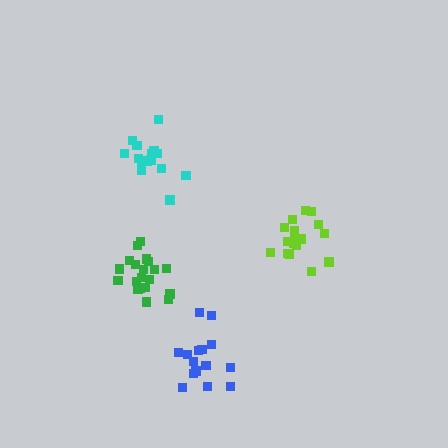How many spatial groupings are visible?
There are 4 spatial groupings.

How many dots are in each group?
Group 1: 16 dots, Group 2: 15 dots, Group 3: 18 dots, Group 4: 21 dots (70 total).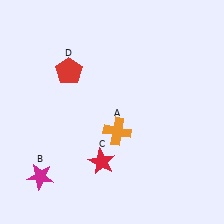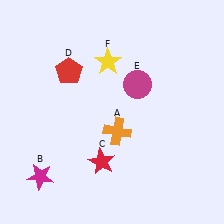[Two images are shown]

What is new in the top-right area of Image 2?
A magenta circle (E) was added in the top-right area of Image 2.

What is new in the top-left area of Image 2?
A yellow star (F) was added in the top-left area of Image 2.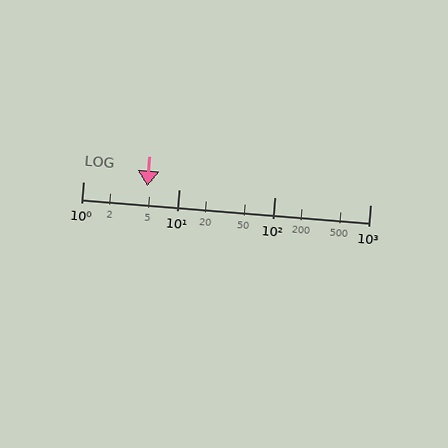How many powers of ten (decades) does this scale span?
The scale spans 3 decades, from 1 to 1000.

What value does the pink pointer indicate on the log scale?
The pointer indicates approximately 4.7.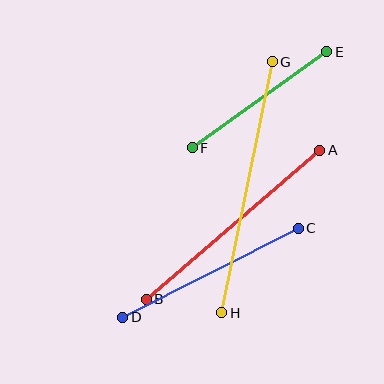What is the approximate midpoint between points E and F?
The midpoint is at approximately (259, 100) pixels.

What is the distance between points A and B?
The distance is approximately 229 pixels.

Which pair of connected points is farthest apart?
Points G and H are farthest apart.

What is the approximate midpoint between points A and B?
The midpoint is at approximately (233, 225) pixels.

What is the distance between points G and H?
The distance is approximately 256 pixels.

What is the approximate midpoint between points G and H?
The midpoint is at approximately (247, 187) pixels.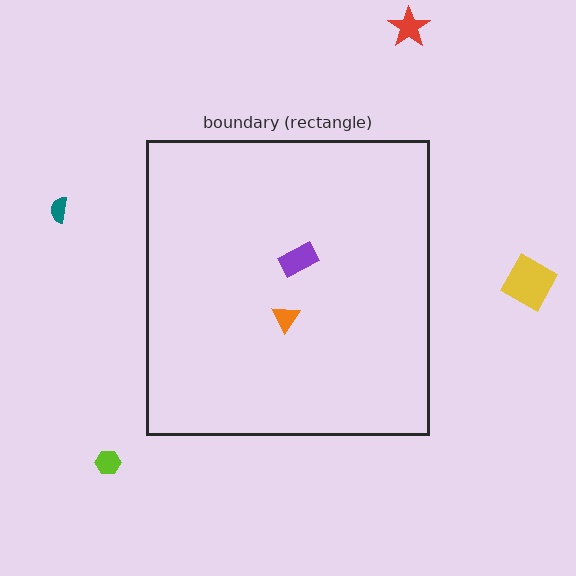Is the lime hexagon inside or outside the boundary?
Outside.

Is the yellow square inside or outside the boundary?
Outside.